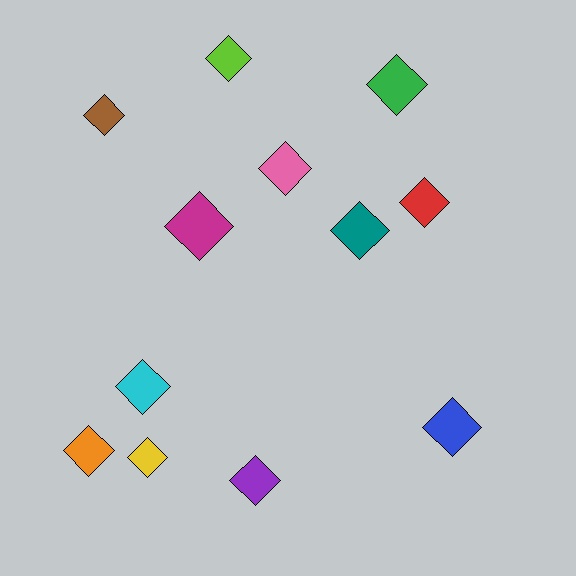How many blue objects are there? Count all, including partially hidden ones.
There is 1 blue object.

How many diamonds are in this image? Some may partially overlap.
There are 12 diamonds.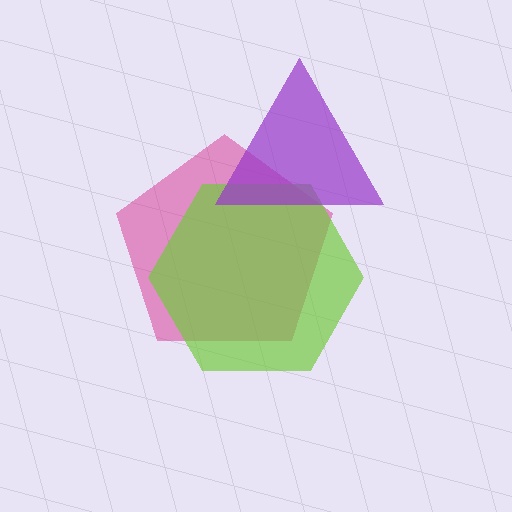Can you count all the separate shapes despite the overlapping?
Yes, there are 3 separate shapes.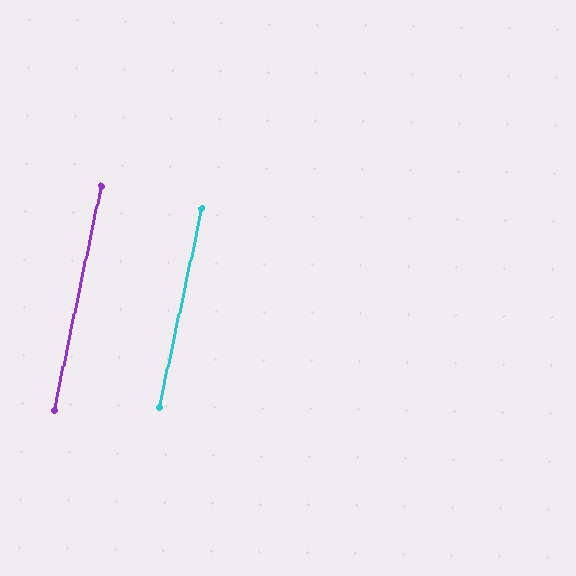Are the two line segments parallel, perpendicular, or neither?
Parallel — their directions differ by only 0.6°.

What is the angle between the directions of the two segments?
Approximately 1 degree.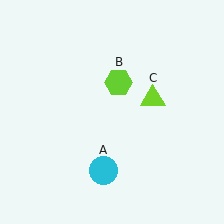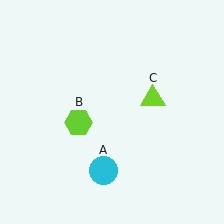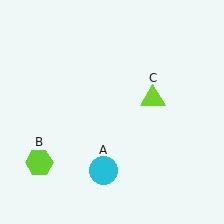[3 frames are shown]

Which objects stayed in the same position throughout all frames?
Cyan circle (object A) and lime triangle (object C) remained stationary.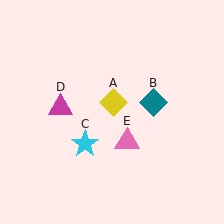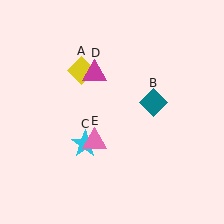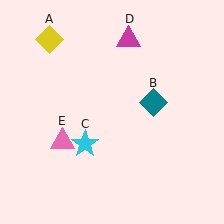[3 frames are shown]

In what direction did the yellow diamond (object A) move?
The yellow diamond (object A) moved up and to the left.